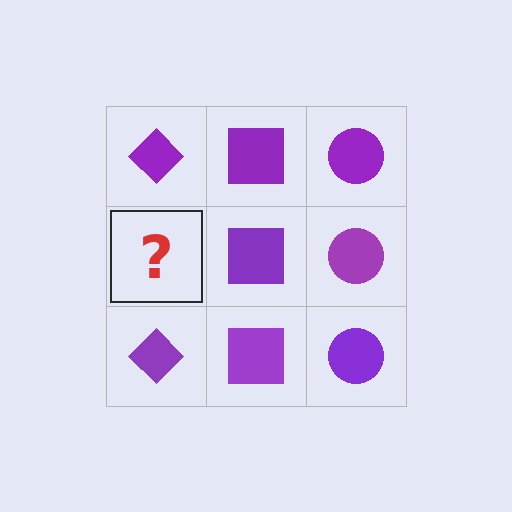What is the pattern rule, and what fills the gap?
The rule is that each column has a consistent shape. The gap should be filled with a purple diamond.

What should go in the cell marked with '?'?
The missing cell should contain a purple diamond.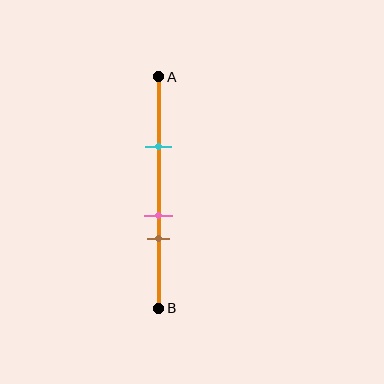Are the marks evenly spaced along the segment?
No, the marks are not evenly spaced.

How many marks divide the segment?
There are 3 marks dividing the segment.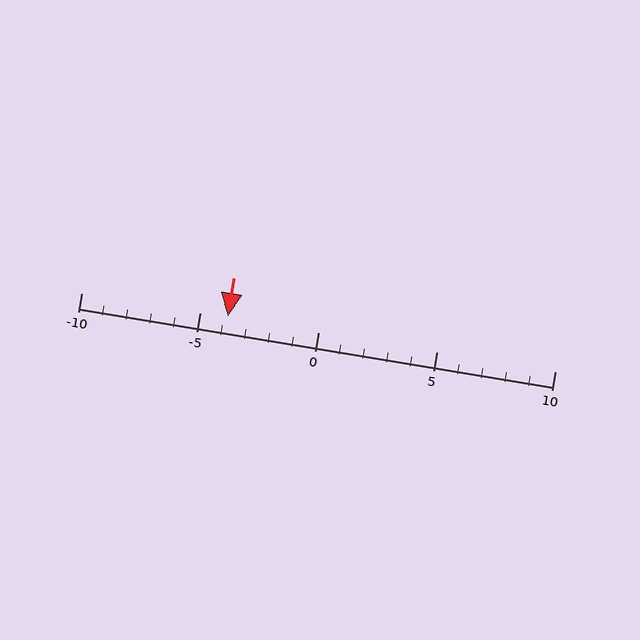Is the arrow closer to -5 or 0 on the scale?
The arrow is closer to -5.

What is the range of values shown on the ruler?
The ruler shows values from -10 to 10.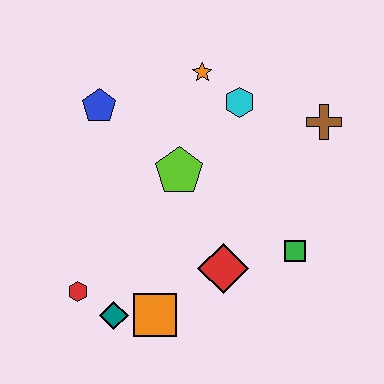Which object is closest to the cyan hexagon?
The orange star is closest to the cyan hexagon.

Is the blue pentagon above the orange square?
Yes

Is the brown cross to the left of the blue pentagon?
No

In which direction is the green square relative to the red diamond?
The green square is to the right of the red diamond.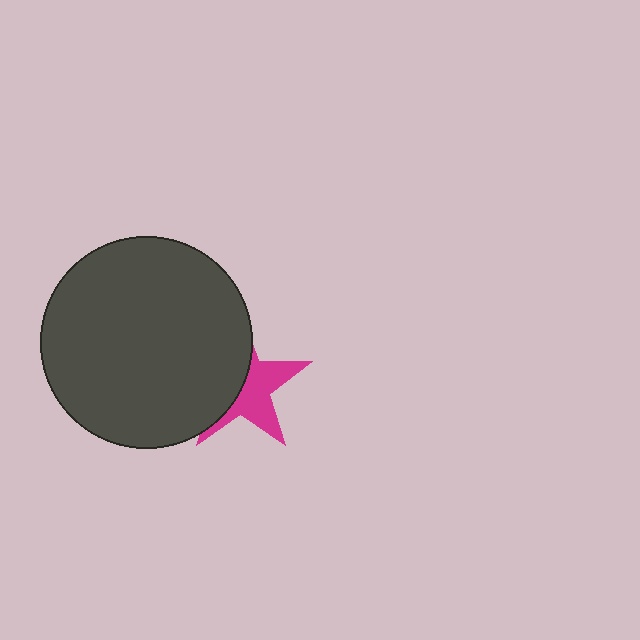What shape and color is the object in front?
The object in front is a dark gray circle.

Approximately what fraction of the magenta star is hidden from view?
Roughly 51% of the magenta star is hidden behind the dark gray circle.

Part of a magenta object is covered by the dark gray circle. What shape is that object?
It is a star.